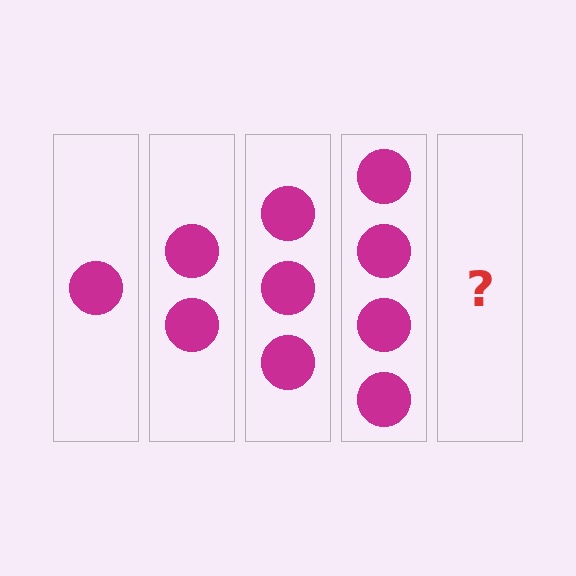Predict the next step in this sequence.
The next step is 5 circles.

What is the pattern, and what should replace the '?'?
The pattern is that each step adds one more circle. The '?' should be 5 circles.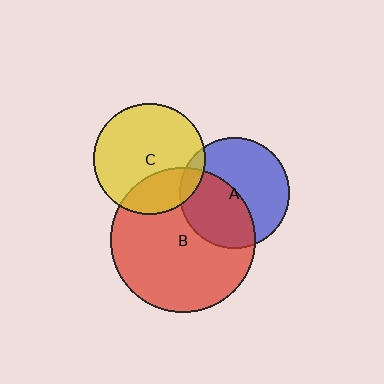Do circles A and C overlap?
Yes.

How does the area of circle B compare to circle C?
Approximately 1.7 times.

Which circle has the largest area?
Circle B (red).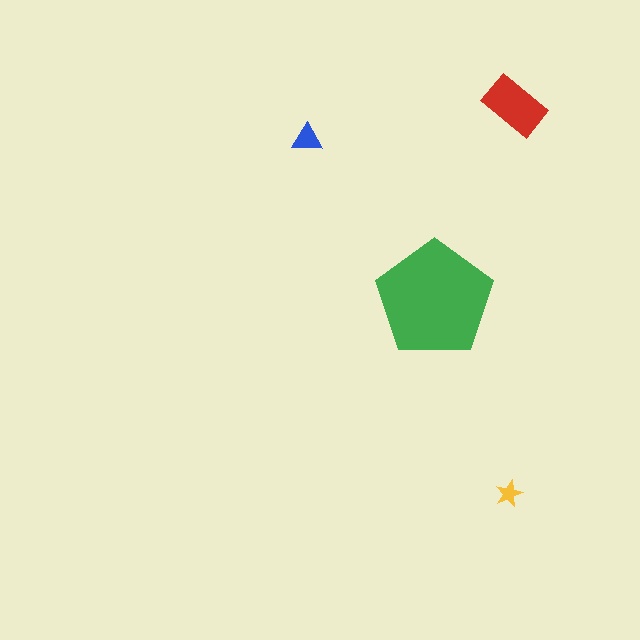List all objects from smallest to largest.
The yellow star, the blue triangle, the red rectangle, the green pentagon.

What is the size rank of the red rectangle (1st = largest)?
2nd.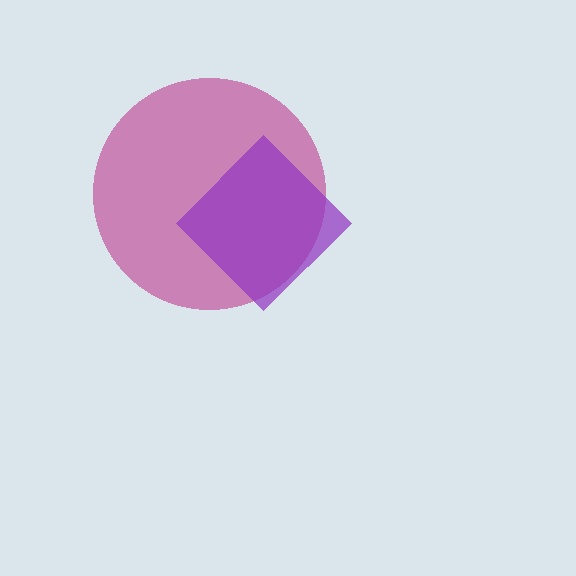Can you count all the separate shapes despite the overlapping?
Yes, there are 2 separate shapes.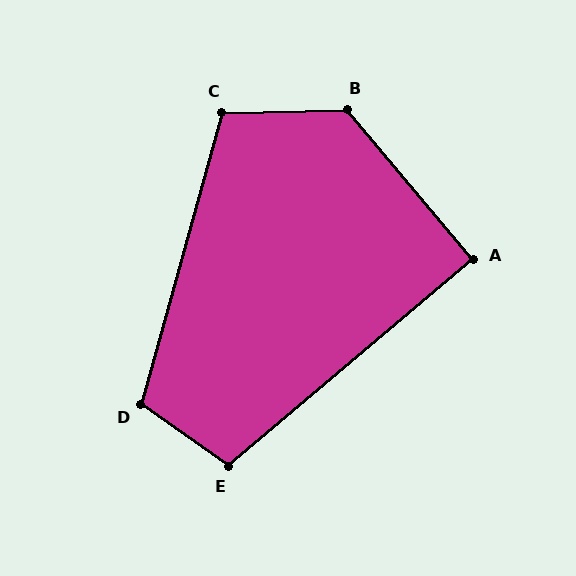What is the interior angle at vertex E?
Approximately 105 degrees (obtuse).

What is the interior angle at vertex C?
Approximately 107 degrees (obtuse).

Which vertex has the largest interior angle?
B, at approximately 129 degrees.